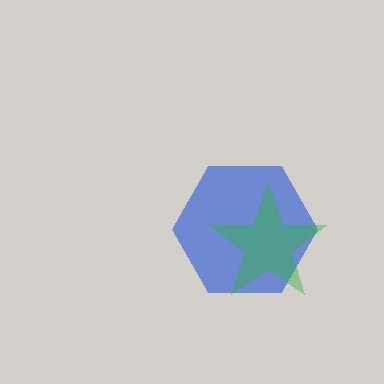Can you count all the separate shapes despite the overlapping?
Yes, there are 2 separate shapes.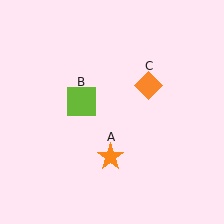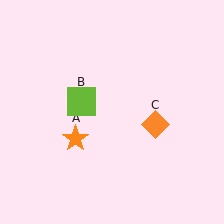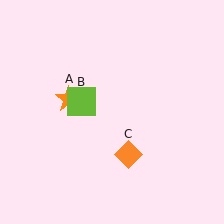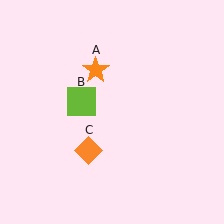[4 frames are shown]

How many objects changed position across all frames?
2 objects changed position: orange star (object A), orange diamond (object C).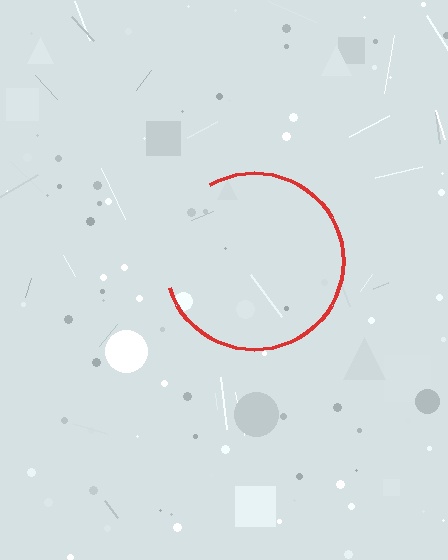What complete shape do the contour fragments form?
The contour fragments form a circle.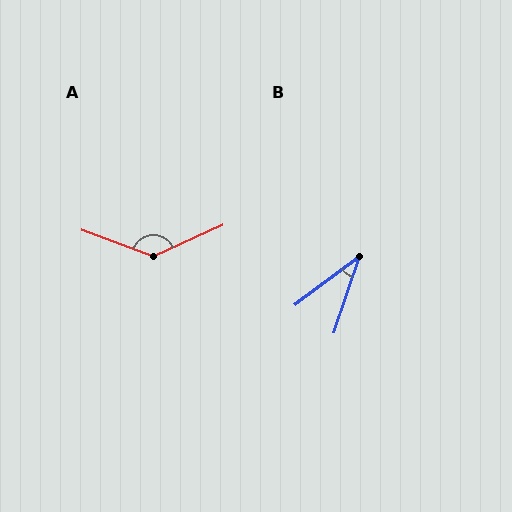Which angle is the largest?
A, at approximately 135 degrees.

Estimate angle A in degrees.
Approximately 135 degrees.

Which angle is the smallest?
B, at approximately 35 degrees.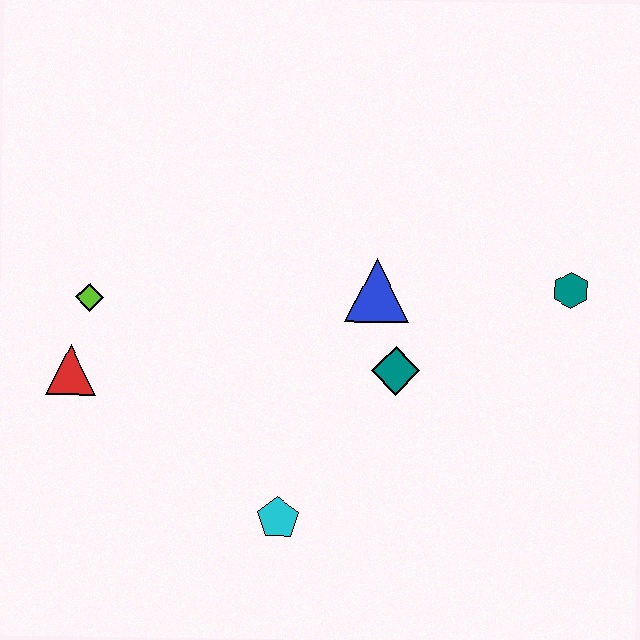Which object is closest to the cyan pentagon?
The teal diamond is closest to the cyan pentagon.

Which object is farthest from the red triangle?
The teal hexagon is farthest from the red triangle.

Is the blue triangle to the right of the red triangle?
Yes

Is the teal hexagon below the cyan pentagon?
No